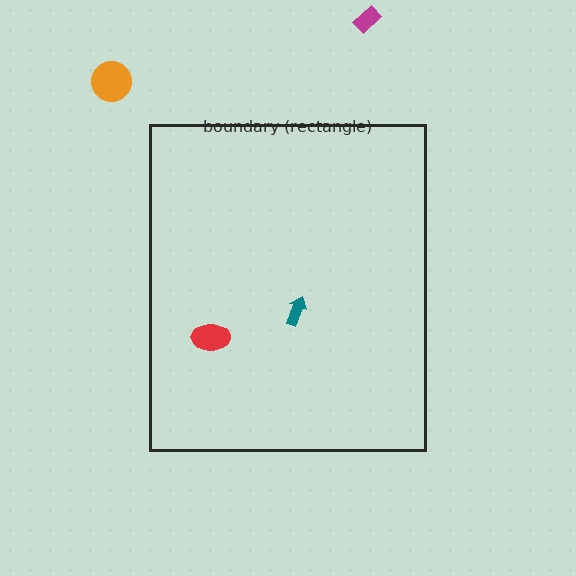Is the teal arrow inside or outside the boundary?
Inside.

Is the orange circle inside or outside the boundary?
Outside.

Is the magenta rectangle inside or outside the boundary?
Outside.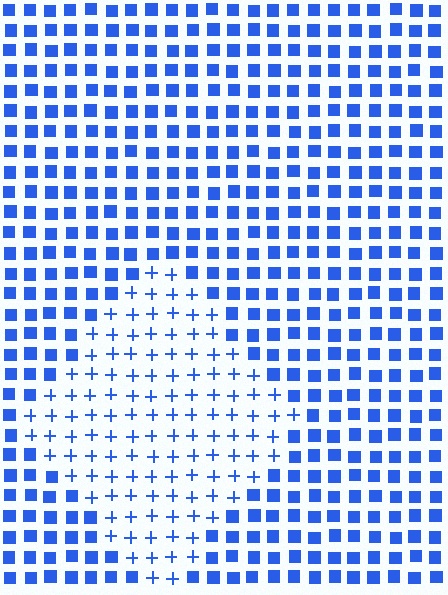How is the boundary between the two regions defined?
The boundary is defined by a change in element shape: plus signs inside vs. squares outside. All elements share the same color and spacing.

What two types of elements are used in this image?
The image uses plus signs inside the diamond region and squares outside it.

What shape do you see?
I see a diamond.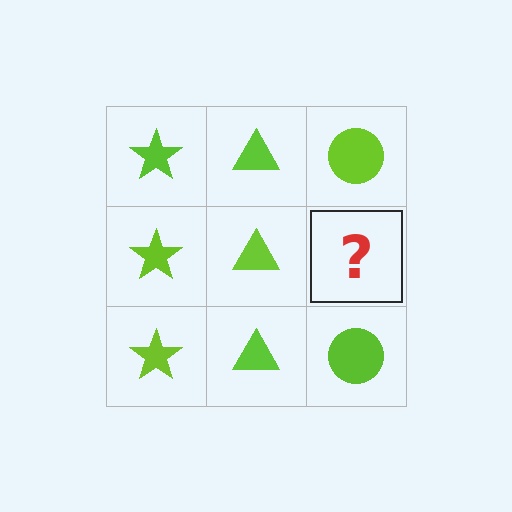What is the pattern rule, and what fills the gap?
The rule is that each column has a consistent shape. The gap should be filled with a lime circle.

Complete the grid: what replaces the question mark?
The question mark should be replaced with a lime circle.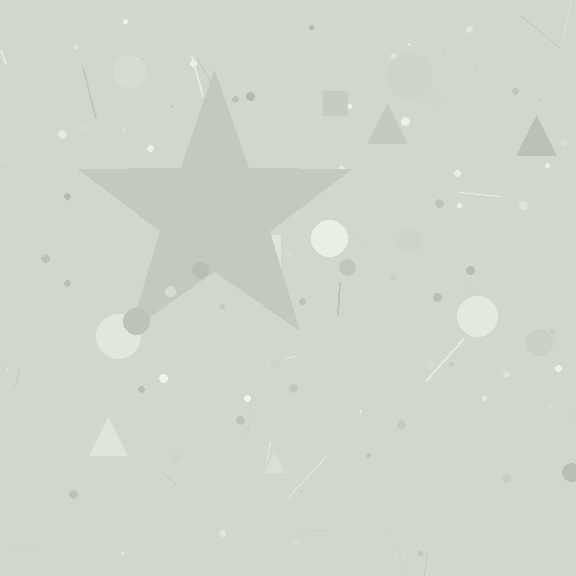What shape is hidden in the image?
A star is hidden in the image.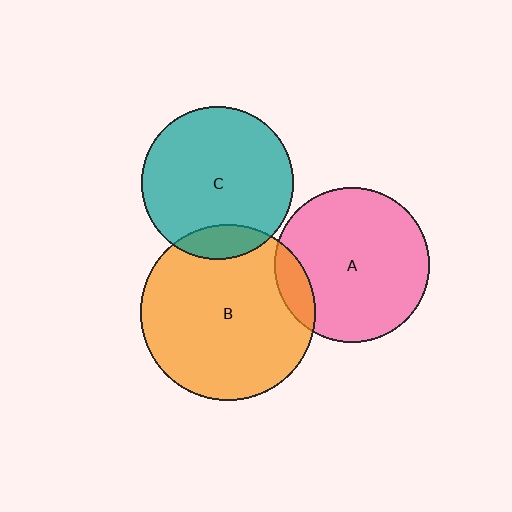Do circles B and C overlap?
Yes.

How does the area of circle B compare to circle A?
Approximately 1.3 times.